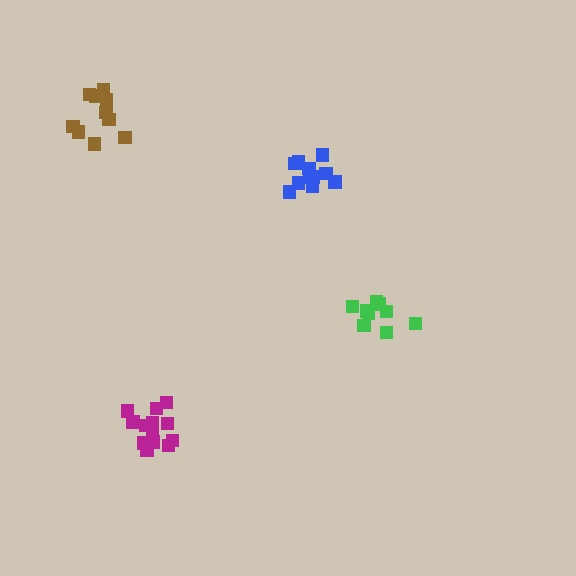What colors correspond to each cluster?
The clusters are colored: magenta, brown, blue, green.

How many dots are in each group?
Group 1: 14 dots, Group 2: 10 dots, Group 3: 11 dots, Group 4: 9 dots (44 total).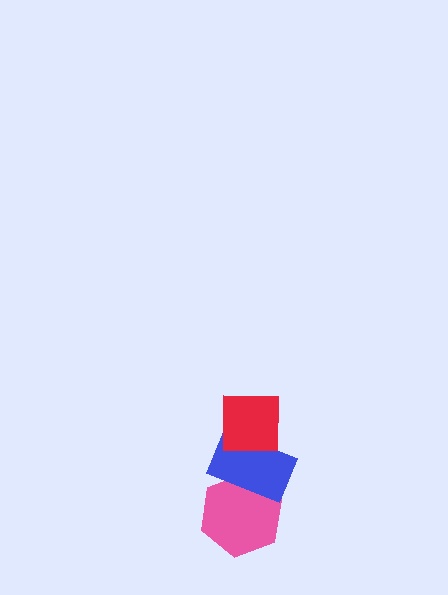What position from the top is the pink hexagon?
The pink hexagon is 3rd from the top.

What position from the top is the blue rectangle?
The blue rectangle is 2nd from the top.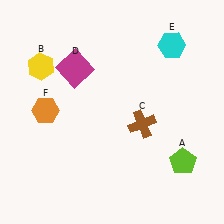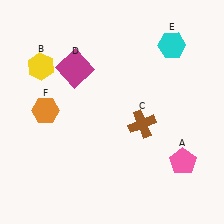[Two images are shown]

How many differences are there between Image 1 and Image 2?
There is 1 difference between the two images.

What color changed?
The pentagon (A) changed from lime in Image 1 to pink in Image 2.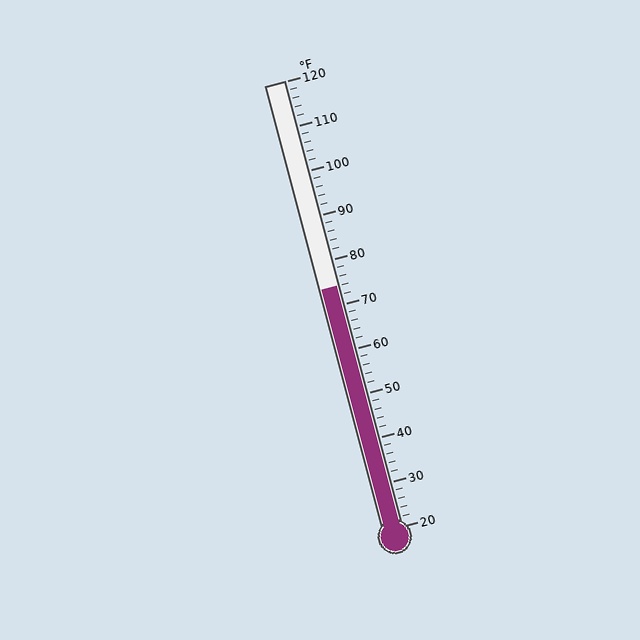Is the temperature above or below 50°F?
The temperature is above 50°F.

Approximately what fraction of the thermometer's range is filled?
The thermometer is filled to approximately 55% of its range.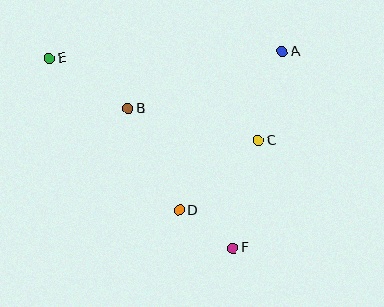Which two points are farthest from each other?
Points E and F are farthest from each other.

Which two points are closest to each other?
Points D and F are closest to each other.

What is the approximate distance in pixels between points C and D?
The distance between C and D is approximately 105 pixels.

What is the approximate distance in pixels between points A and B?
The distance between A and B is approximately 164 pixels.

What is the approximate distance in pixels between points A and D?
The distance between A and D is approximately 189 pixels.